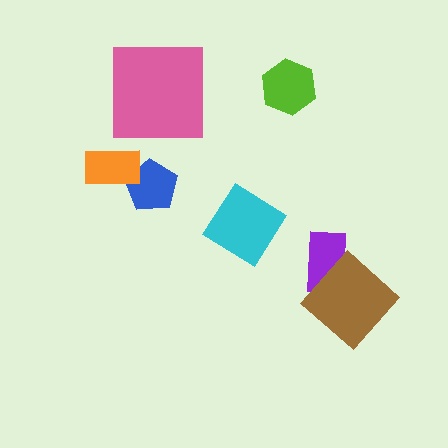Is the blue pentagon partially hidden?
Yes, it is partially covered by another shape.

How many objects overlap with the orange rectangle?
1 object overlaps with the orange rectangle.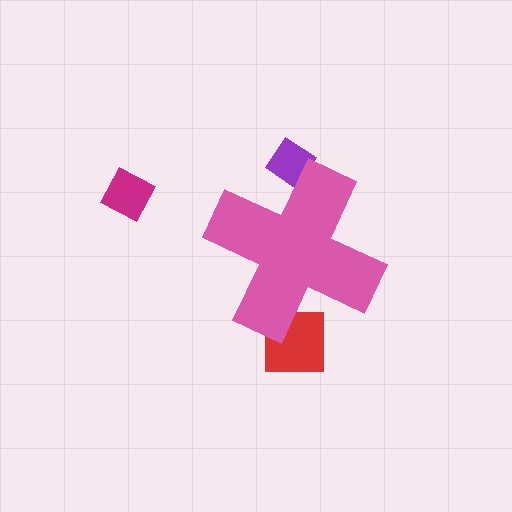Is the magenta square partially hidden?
No, the magenta square is fully visible.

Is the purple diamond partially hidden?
Yes, the purple diamond is partially hidden behind the pink cross.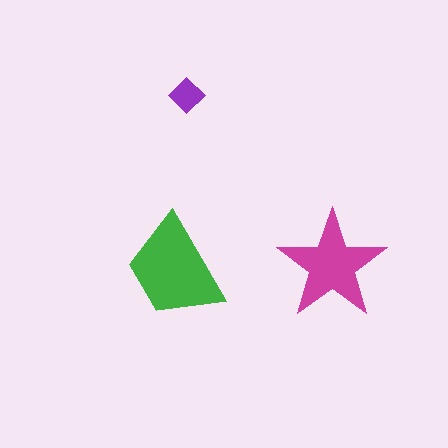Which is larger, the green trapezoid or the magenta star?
The green trapezoid.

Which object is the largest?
The green trapezoid.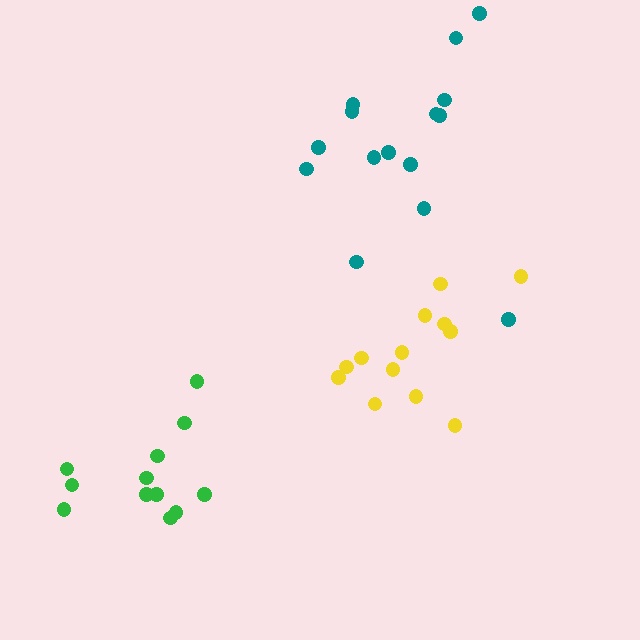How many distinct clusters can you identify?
There are 3 distinct clusters.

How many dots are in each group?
Group 1: 13 dots, Group 2: 12 dots, Group 3: 15 dots (40 total).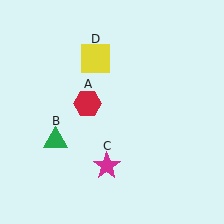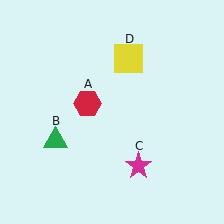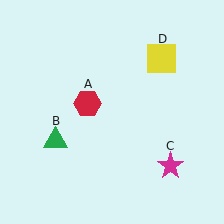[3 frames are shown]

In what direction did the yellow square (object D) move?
The yellow square (object D) moved right.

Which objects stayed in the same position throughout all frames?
Red hexagon (object A) and green triangle (object B) remained stationary.